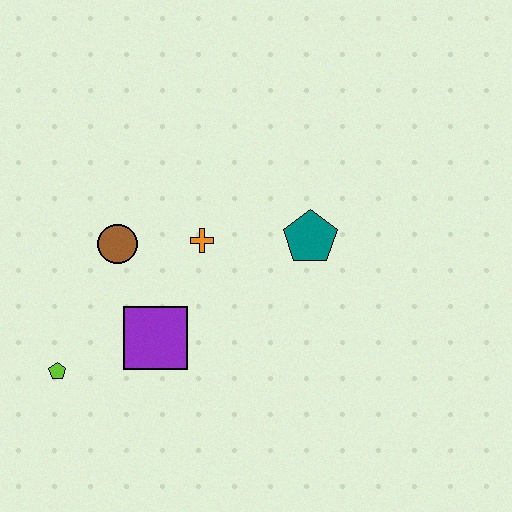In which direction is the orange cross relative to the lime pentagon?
The orange cross is to the right of the lime pentagon.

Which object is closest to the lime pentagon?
The purple square is closest to the lime pentagon.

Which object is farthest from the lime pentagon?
The teal pentagon is farthest from the lime pentagon.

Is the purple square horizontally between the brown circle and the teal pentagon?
Yes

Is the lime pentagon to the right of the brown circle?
No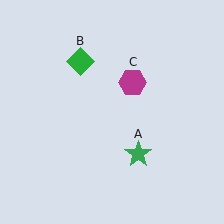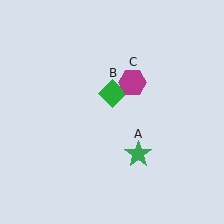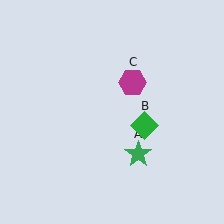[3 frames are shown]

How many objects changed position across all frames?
1 object changed position: green diamond (object B).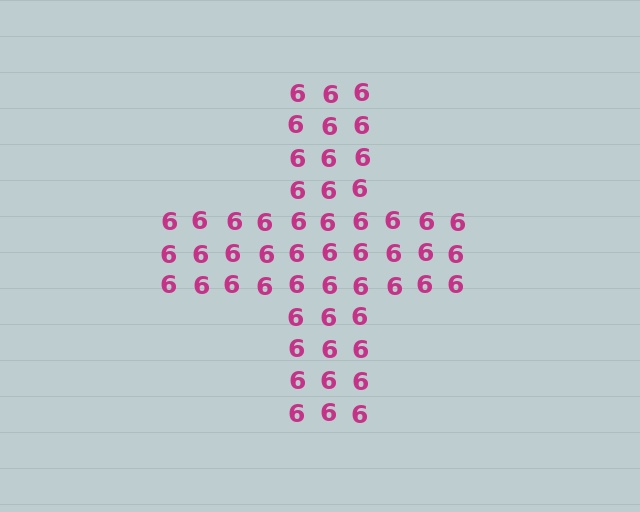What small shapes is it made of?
It is made of small digit 6's.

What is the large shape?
The large shape is a cross.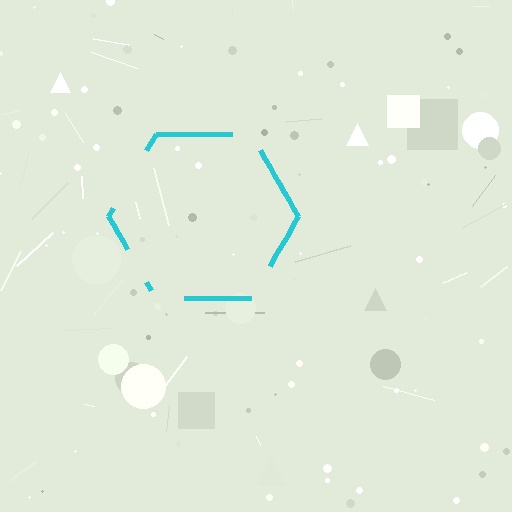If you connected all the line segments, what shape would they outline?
They would outline a hexagon.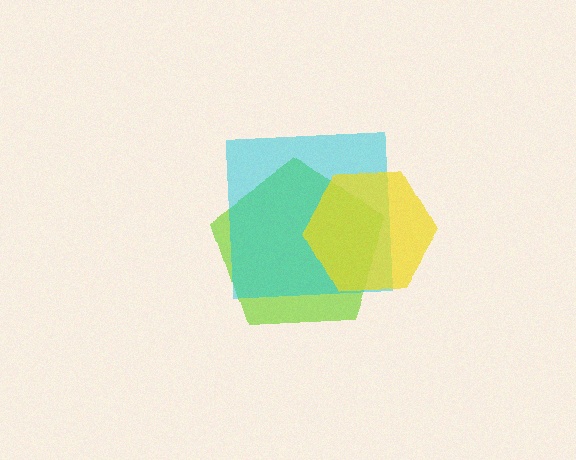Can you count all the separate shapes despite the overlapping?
Yes, there are 3 separate shapes.